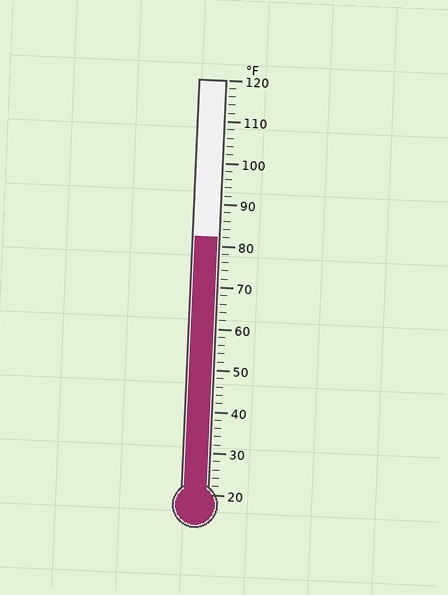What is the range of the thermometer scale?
The thermometer scale ranges from 20°F to 120°F.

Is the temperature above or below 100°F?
The temperature is below 100°F.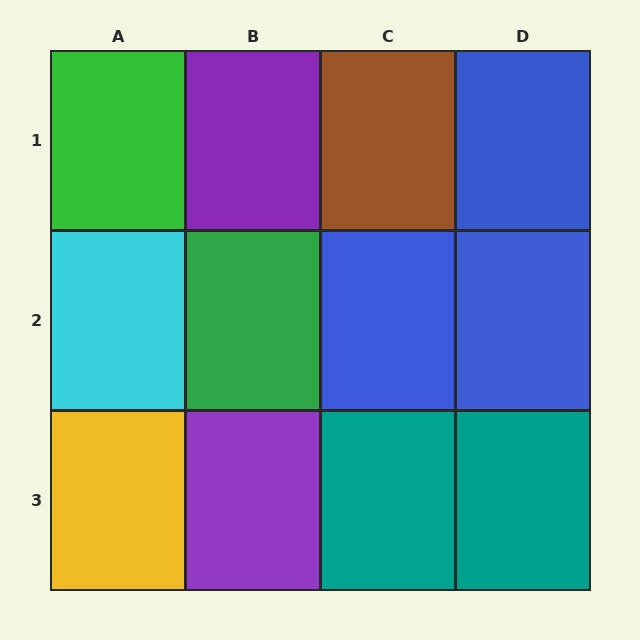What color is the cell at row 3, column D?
Teal.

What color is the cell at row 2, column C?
Blue.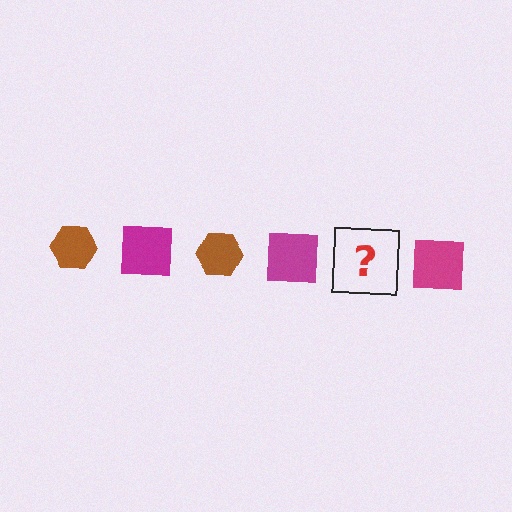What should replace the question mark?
The question mark should be replaced with a brown hexagon.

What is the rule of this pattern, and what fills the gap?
The rule is that the pattern alternates between brown hexagon and magenta square. The gap should be filled with a brown hexagon.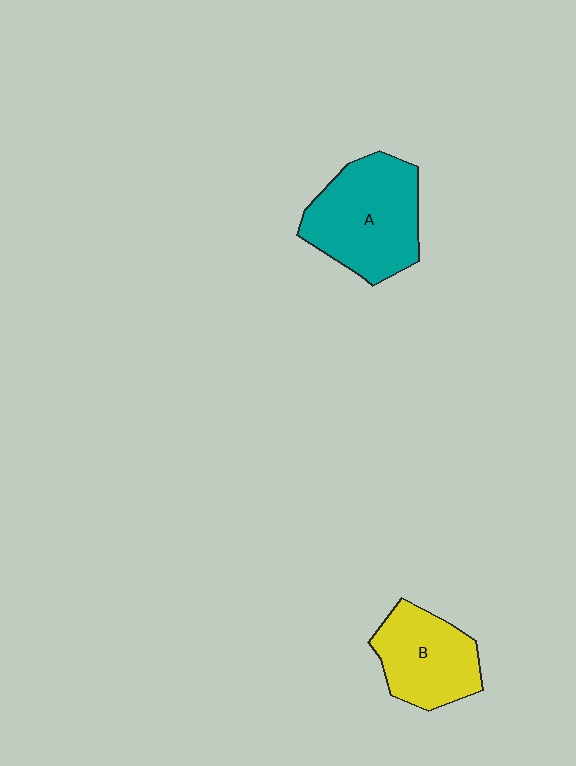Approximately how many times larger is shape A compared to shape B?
Approximately 1.4 times.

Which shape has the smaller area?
Shape B (yellow).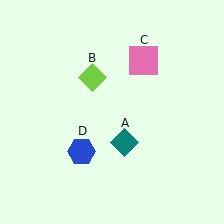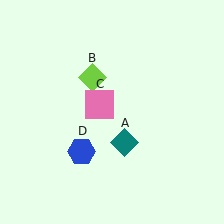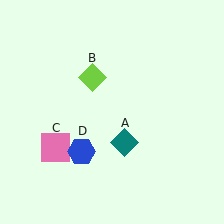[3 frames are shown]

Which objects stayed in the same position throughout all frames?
Teal diamond (object A) and lime diamond (object B) and blue hexagon (object D) remained stationary.